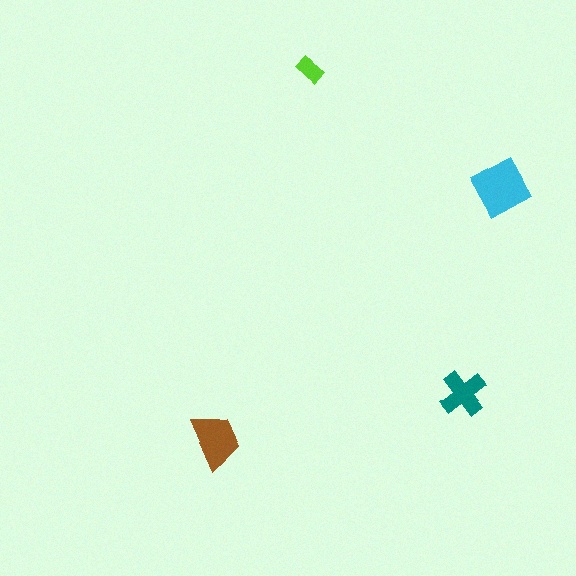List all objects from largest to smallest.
The cyan square, the brown trapezoid, the teal cross, the lime rectangle.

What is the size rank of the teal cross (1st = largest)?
3rd.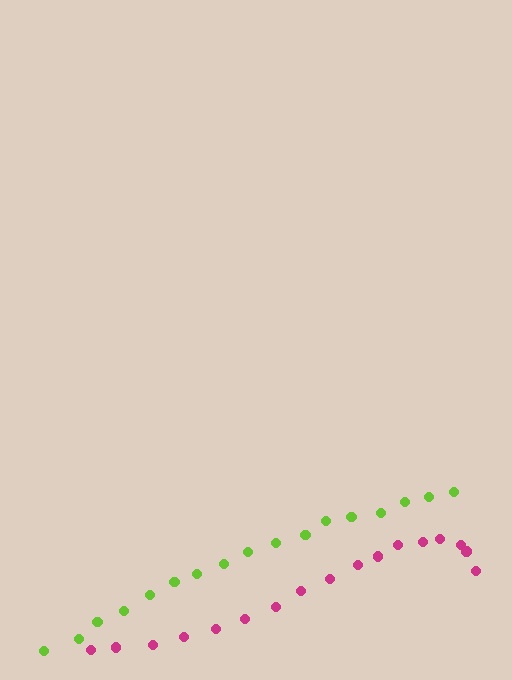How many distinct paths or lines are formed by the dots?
There are 2 distinct paths.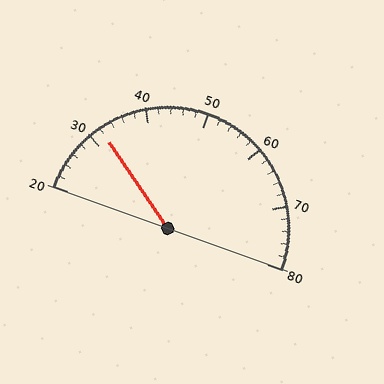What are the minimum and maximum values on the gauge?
The gauge ranges from 20 to 80.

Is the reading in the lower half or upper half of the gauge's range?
The reading is in the lower half of the range (20 to 80).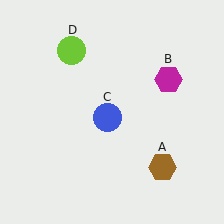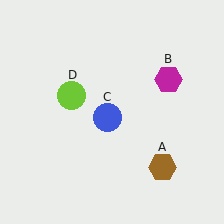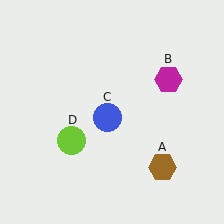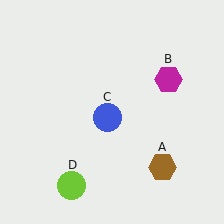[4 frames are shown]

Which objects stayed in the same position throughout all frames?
Brown hexagon (object A) and magenta hexagon (object B) and blue circle (object C) remained stationary.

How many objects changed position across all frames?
1 object changed position: lime circle (object D).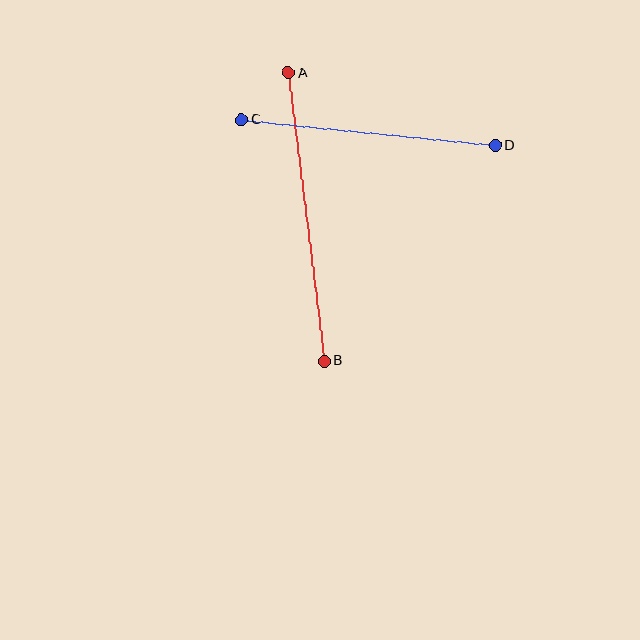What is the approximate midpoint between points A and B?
The midpoint is at approximately (306, 217) pixels.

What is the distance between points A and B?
The distance is approximately 290 pixels.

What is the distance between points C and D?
The distance is approximately 255 pixels.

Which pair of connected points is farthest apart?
Points A and B are farthest apart.